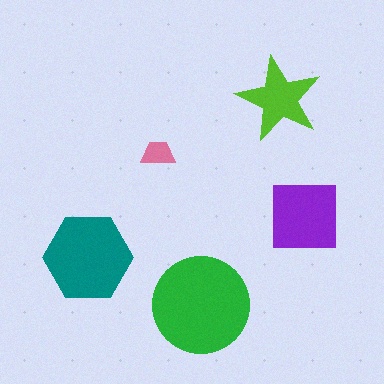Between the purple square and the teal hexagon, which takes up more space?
The teal hexagon.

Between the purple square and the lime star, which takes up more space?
The purple square.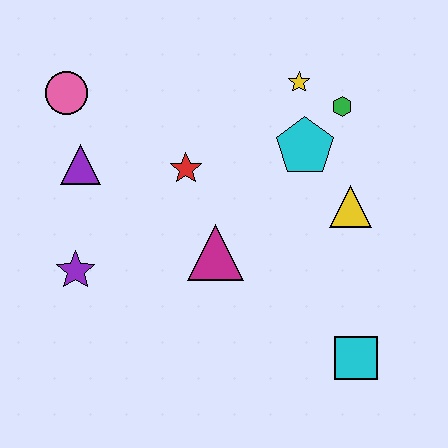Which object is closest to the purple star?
The purple triangle is closest to the purple star.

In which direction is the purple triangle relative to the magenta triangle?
The purple triangle is to the left of the magenta triangle.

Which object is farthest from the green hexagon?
The purple star is farthest from the green hexagon.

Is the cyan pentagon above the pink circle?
No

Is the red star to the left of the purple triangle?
No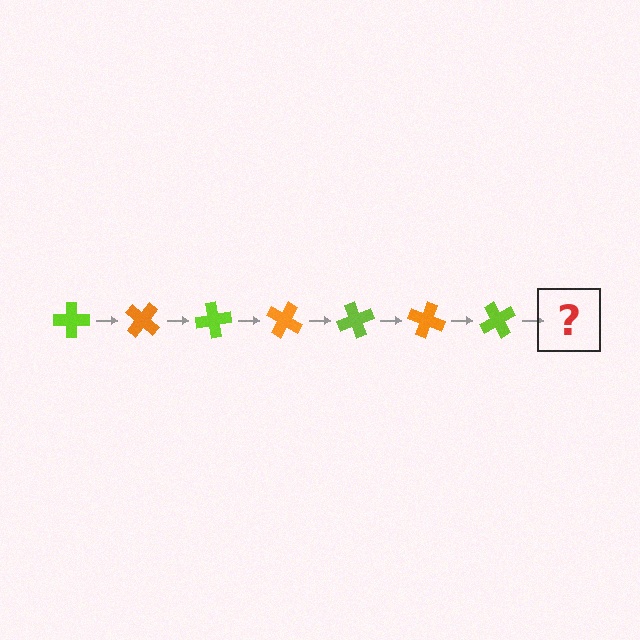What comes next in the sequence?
The next element should be an orange cross, rotated 280 degrees from the start.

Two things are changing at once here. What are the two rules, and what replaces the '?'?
The two rules are that it rotates 40 degrees each step and the color cycles through lime and orange. The '?' should be an orange cross, rotated 280 degrees from the start.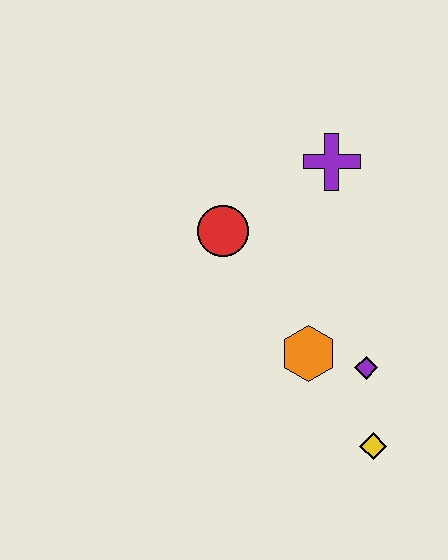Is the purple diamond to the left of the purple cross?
No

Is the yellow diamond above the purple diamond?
No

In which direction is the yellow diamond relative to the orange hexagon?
The yellow diamond is below the orange hexagon.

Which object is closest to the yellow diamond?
The purple diamond is closest to the yellow diamond.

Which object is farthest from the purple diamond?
The purple cross is farthest from the purple diamond.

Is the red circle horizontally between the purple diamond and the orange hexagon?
No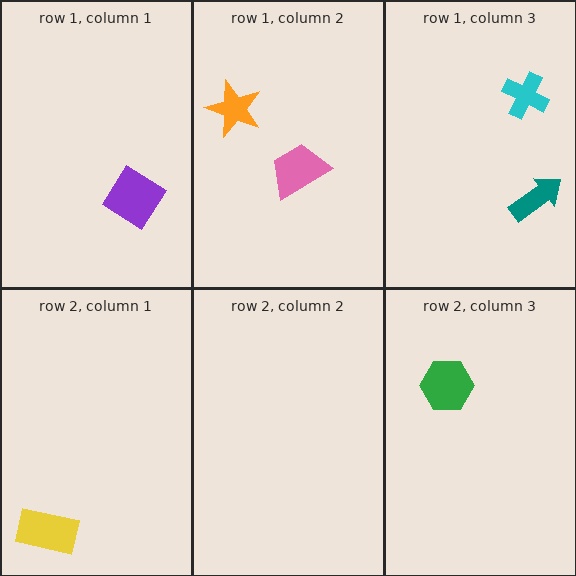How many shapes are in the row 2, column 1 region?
1.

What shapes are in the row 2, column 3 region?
The green hexagon.